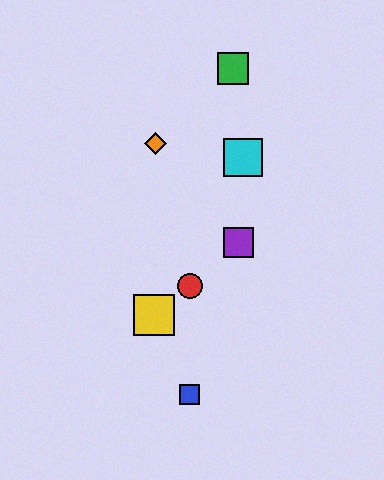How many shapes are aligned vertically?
2 shapes (the red circle, the blue square) are aligned vertically.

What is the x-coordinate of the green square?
The green square is at x≈233.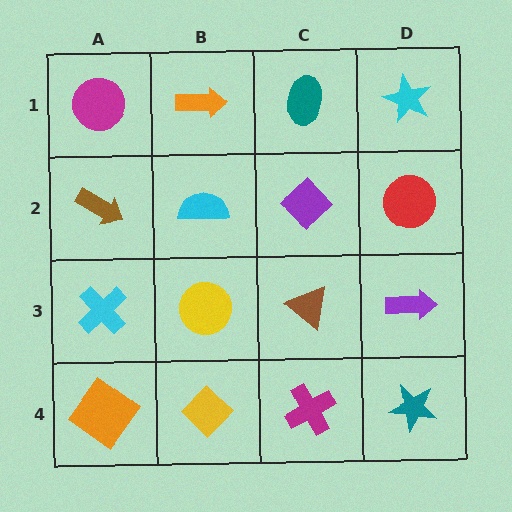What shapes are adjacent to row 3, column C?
A purple diamond (row 2, column C), a magenta cross (row 4, column C), a yellow circle (row 3, column B), a purple arrow (row 3, column D).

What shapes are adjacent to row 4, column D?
A purple arrow (row 3, column D), a magenta cross (row 4, column C).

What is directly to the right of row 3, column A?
A yellow circle.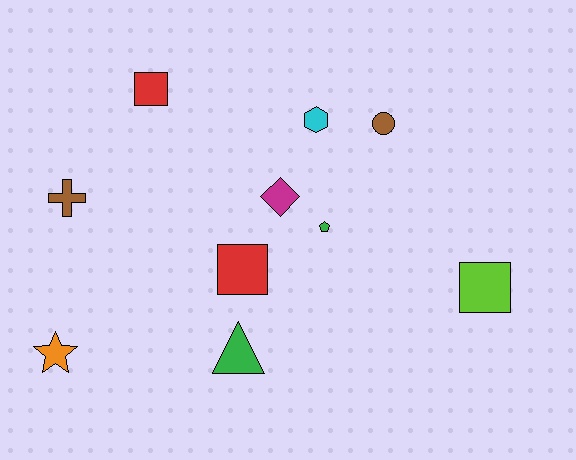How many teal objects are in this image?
There are no teal objects.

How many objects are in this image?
There are 10 objects.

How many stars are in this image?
There is 1 star.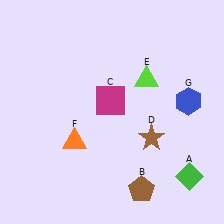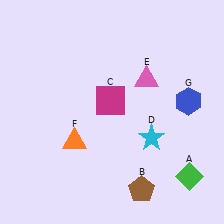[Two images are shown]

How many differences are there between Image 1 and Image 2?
There are 2 differences between the two images.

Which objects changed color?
D changed from brown to cyan. E changed from lime to pink.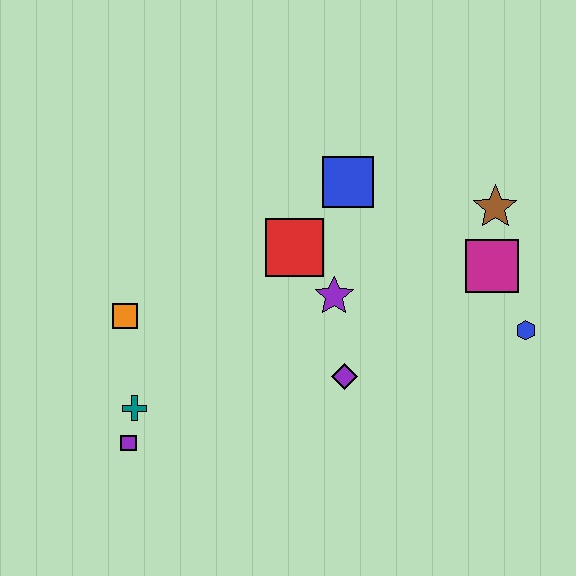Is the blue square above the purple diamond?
Yes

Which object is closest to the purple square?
The teal cross is closest to the purple square.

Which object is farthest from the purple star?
The purple square is farthest from the purple star.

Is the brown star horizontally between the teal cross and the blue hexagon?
Yes